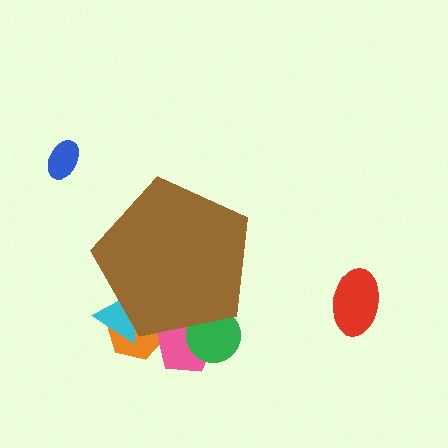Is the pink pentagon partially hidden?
Yes, the pink pentagon is partially hidden behind the brown pentagon.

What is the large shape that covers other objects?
A brown pentagon.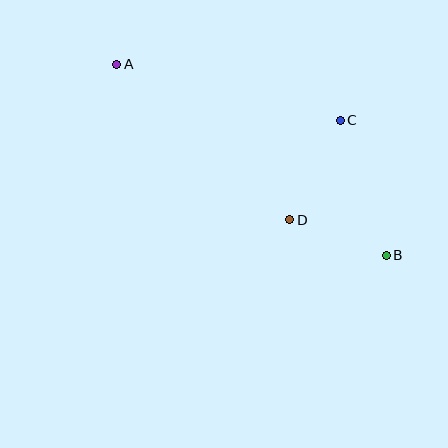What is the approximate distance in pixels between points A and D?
The distance between A and D is approximately 233 pixels.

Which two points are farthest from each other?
Points A and B are farthest from each other.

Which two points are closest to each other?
Points B and D are closest to each other.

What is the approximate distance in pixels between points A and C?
The distance between A and C is approximately 230 pixels.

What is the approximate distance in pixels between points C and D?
The distance between C and D is approximately 112 pixels.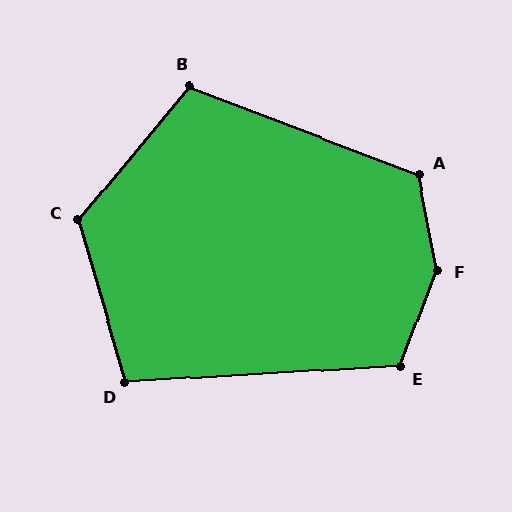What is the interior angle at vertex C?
Approximately 124 degrees (obtuse).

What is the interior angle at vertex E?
Approximately 114 degrees (obtuse).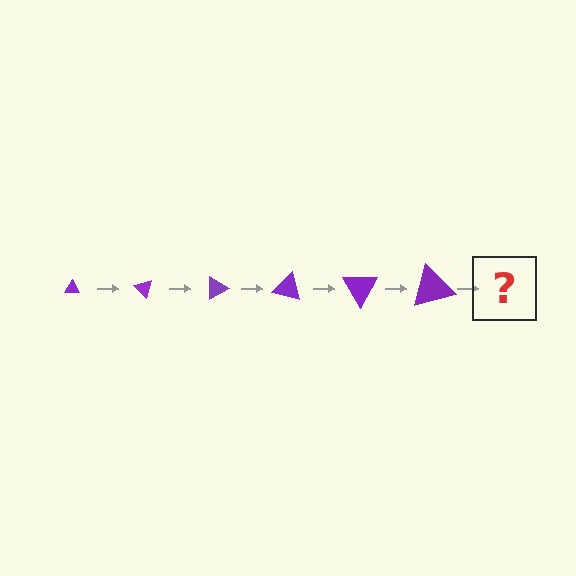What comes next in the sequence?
The next element should be a triangle, larger than the previous one and rotated 270 degrees from the start.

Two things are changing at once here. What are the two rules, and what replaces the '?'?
The two rules are that the triangle grows larger each step and it rotates 45 degrees each step. The '?' should be a triangle, larger than the previous one and rotated 270 degrees from the start.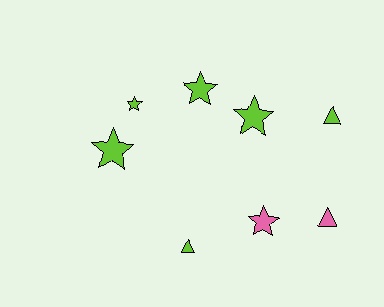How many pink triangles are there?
There is 1 pink triangle.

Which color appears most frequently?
Lime, with 6 objects.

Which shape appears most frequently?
Star, with 5 objects.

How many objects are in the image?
There are 8 objects.